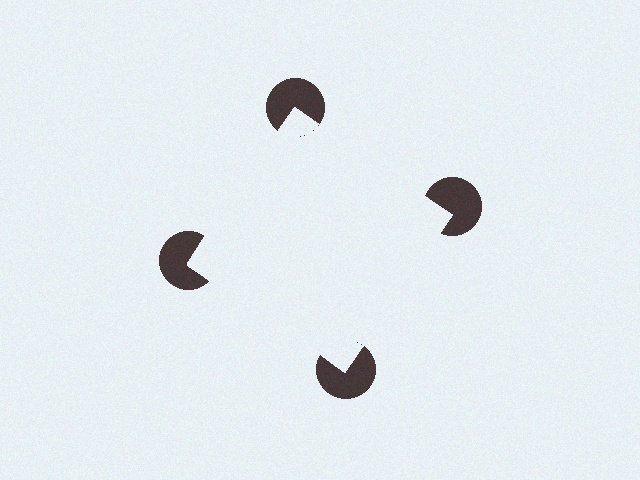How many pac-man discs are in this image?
There are 4 — one at each vertex of the illusory square.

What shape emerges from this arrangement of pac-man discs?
An illusory square — its edges are inferred from the aligned wedge cuts in the pac-man discs, not physically drawn.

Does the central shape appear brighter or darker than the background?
It typically appears slightly brighter than the background, even though no actual brightness change is drawn.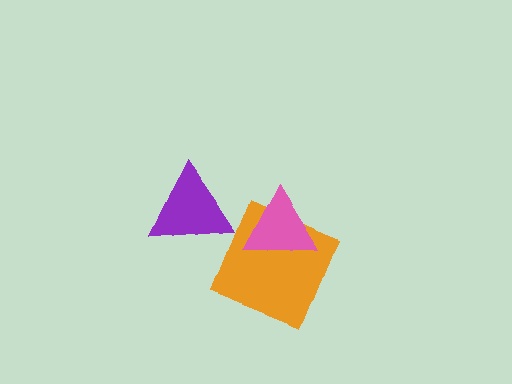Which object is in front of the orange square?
The pink triangle is in front of the orange square.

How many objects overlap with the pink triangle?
1 object overlaps with the pink triangle.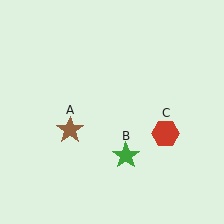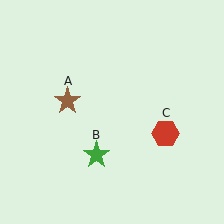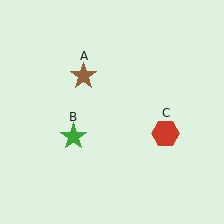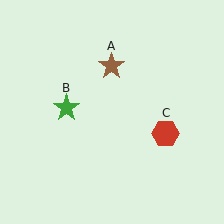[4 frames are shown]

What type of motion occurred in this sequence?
The brown star (object A), green star (object B) rotated clockwise around the center of the scene.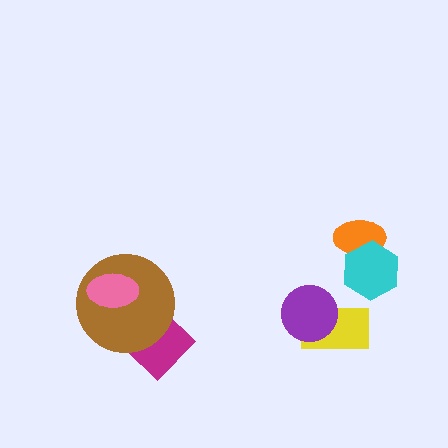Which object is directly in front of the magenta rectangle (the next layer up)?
The brown circle is directly in front of the magenta rectangle.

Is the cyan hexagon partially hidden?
No, no other shape covers it.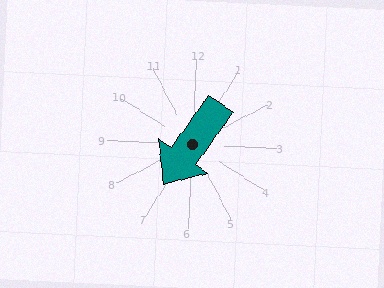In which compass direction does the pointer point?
Southwest.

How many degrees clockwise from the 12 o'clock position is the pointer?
Approximately 213 degrees.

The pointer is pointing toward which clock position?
Roughly 7 o'clock.